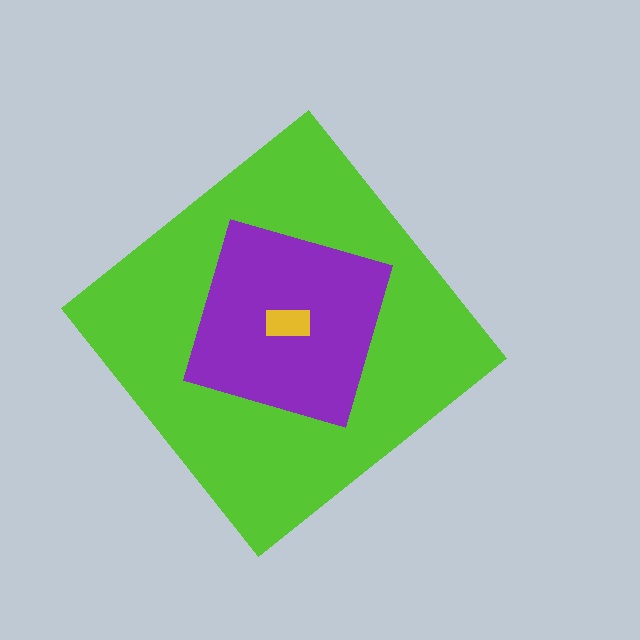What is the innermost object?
The yellow rectangle.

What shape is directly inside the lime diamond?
The purple square.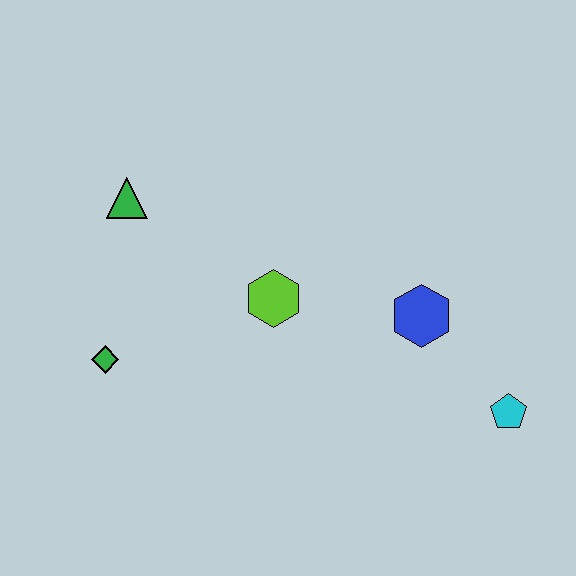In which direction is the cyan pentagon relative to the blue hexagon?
The cyan pentagon is below the blue hexagon.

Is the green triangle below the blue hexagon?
No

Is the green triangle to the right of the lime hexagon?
No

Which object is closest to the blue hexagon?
The cyan pentagon is closest to the blue hexagon.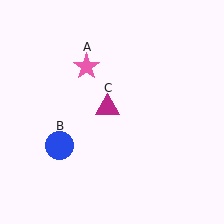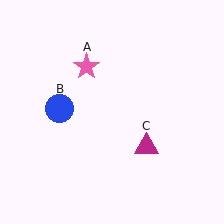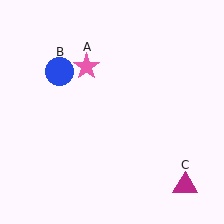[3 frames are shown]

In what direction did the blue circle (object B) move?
The blue circle (object B) moved up.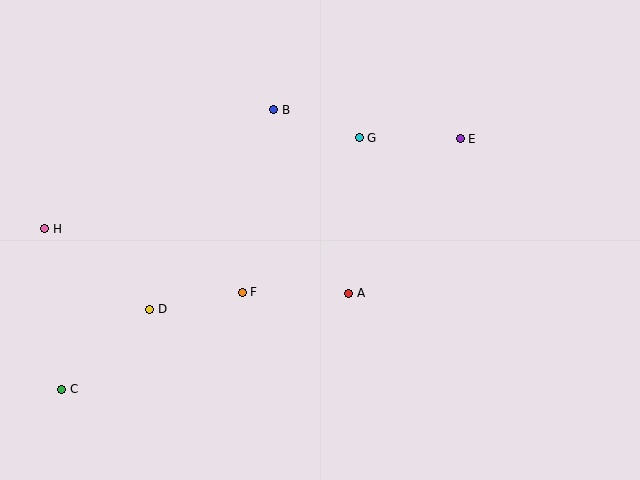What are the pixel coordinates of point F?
Point F is at (242, 292).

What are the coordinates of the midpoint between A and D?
The midpoint between A and D is at (249, 301).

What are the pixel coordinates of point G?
Point G is at (359, 138).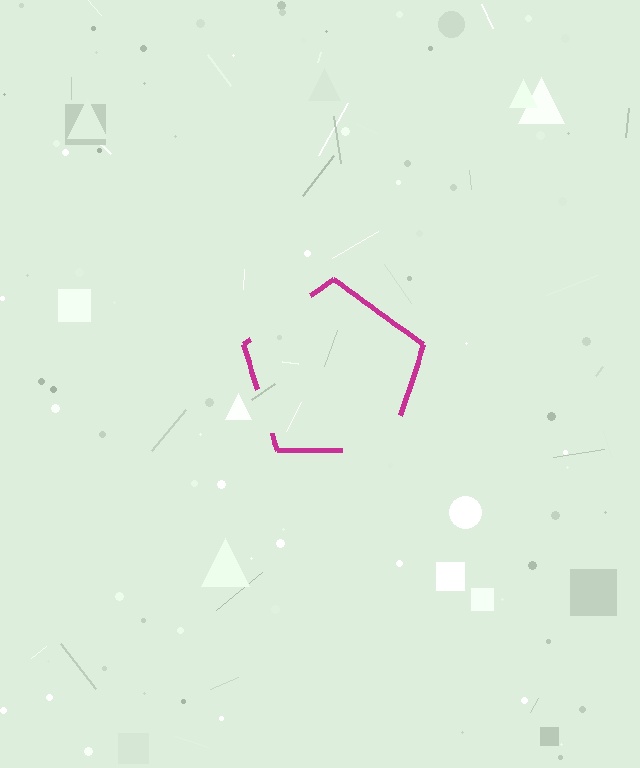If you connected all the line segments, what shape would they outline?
They would outline a pentagon.